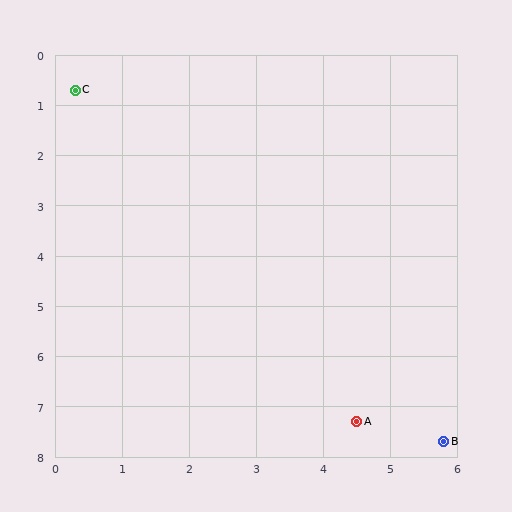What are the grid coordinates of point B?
Point B is at approximately (5.8, 7.7).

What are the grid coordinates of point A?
Point A is at approximately (4.5, 7.3).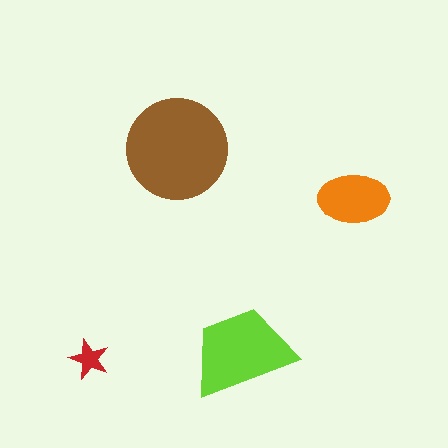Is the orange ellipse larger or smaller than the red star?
Larger.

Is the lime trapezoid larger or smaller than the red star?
Larger.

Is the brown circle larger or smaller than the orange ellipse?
Larger.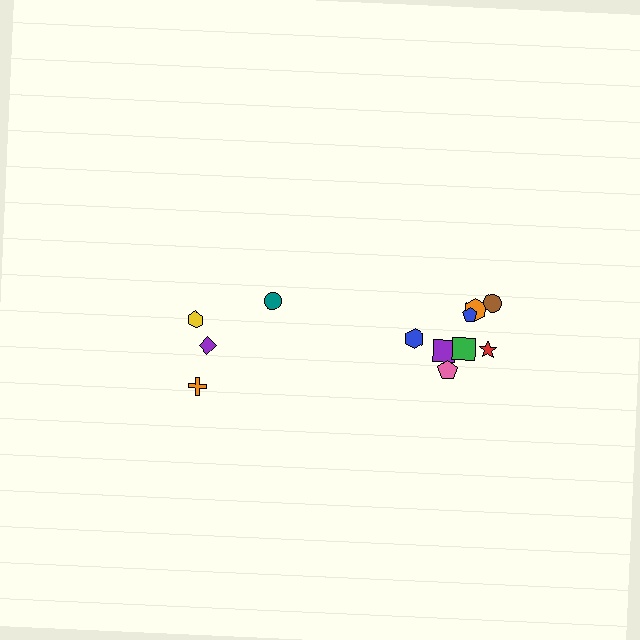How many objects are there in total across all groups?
There are 12 objects.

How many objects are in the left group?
There are 4 objects.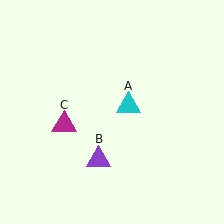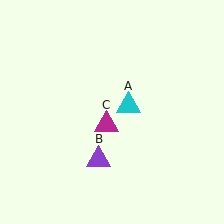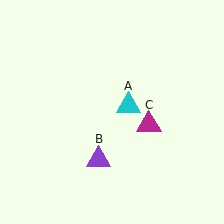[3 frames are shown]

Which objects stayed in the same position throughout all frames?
Cyan triangle (object A) and purple triangle (object B) remained stationary.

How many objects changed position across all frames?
1 object changed position: magenta triangle (object C).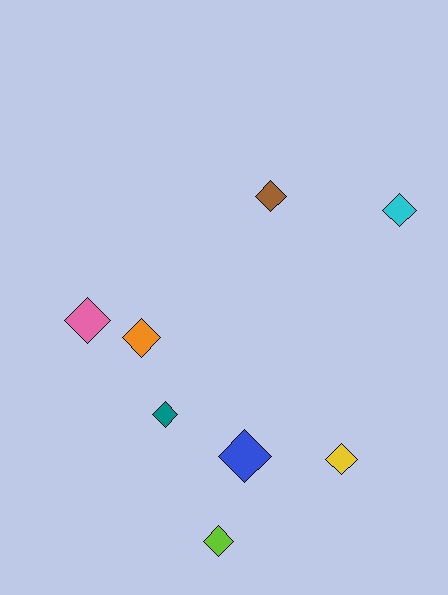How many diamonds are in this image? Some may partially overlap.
There are 8 diamonds.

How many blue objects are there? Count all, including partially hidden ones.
There is 1 blue object.